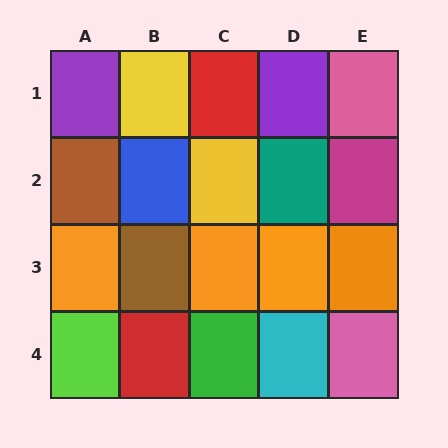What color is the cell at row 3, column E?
Orange.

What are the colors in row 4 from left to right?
Lime, red, green, cyan, pink.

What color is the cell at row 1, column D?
Purple.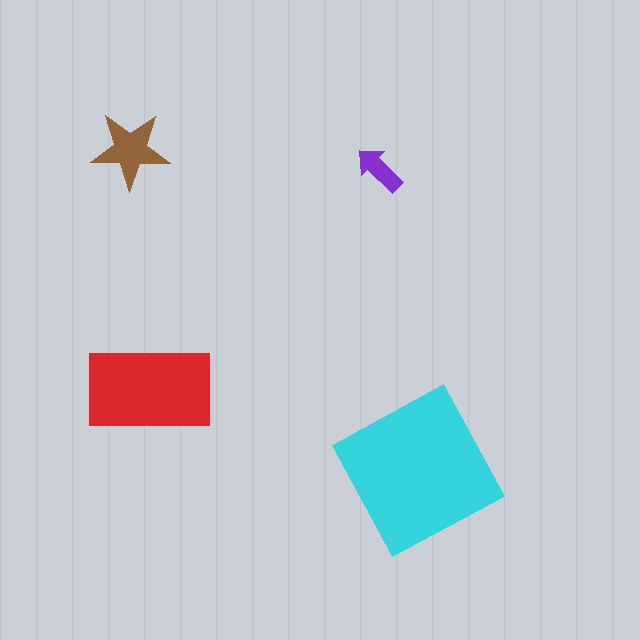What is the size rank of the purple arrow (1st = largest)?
4th.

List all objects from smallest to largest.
The purple arrow, the brown star, the red rectangle, the cyan square.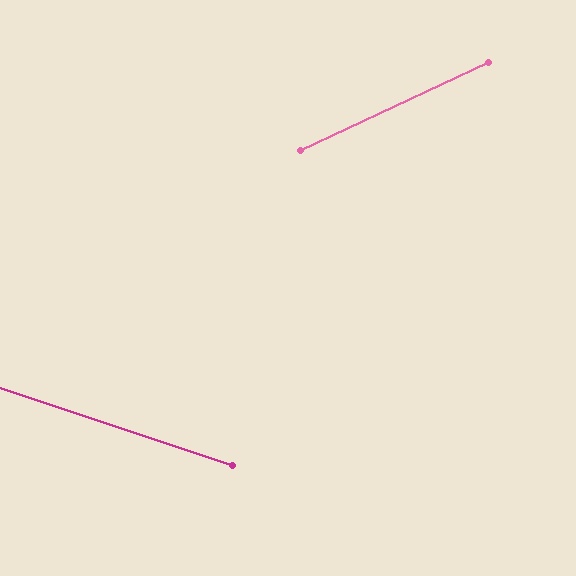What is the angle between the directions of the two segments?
Approximately 44 degrees.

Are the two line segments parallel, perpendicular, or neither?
Neither parallel nor perpendicular — they differ by about 44°.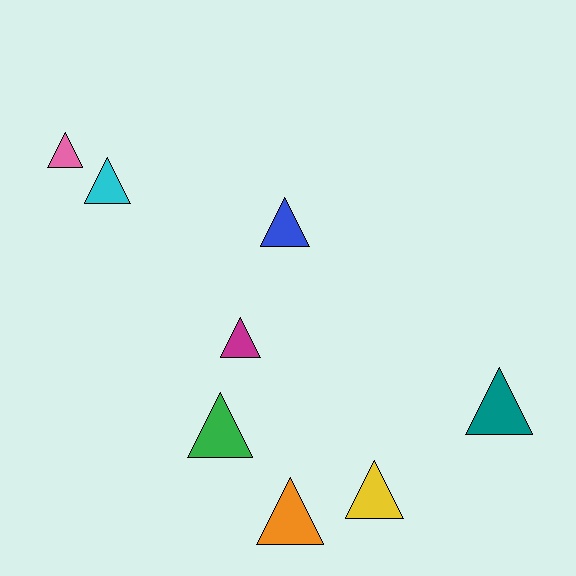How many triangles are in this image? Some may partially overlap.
There are 8 triangles.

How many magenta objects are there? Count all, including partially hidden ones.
There is 1 magenta object.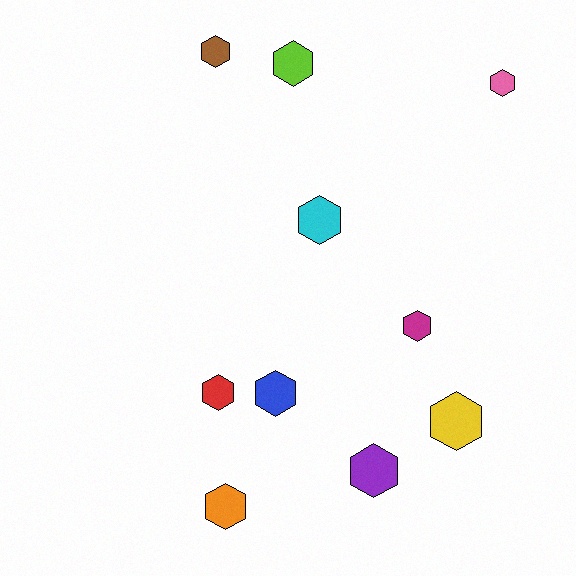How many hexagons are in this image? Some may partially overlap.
There are 10 hexagons.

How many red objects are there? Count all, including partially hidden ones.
There is 1 red object.